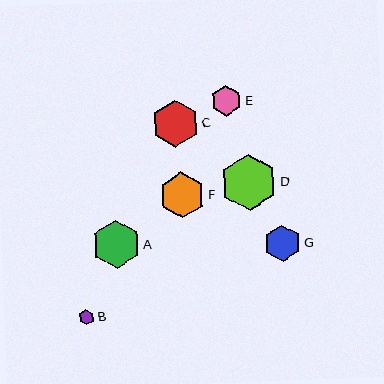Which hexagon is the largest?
Hexagon D is the largest with a size of approximately 56 pixels.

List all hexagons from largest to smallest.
From largest to smallest: D, A, C, F, G, E, B.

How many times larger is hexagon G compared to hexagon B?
Hexagon G is approximately 2.4 times the size of hexagon B.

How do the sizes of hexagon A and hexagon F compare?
Hexagon A and hexagon F are approximately the same size.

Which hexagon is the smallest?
Hexagon B is the smallest with a size of approximately 15 pixels.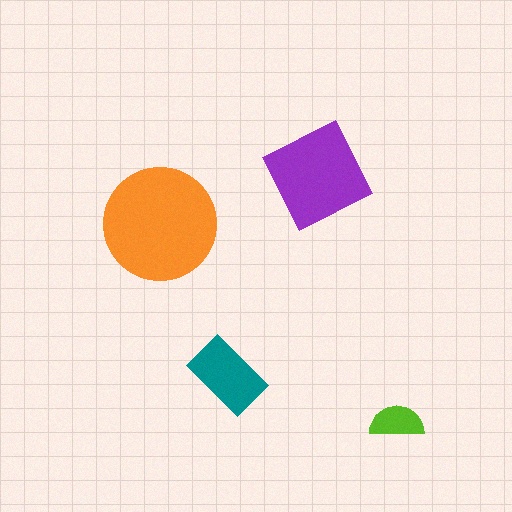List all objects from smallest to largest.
The lime semicircle, the teal rectangle, the purple diamond, the orange circle.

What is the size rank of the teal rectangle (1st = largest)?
3rd.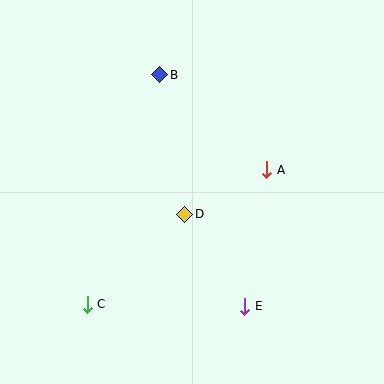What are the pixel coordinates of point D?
Point D is at (185, 214).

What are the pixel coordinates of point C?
Point C is at (87, 304).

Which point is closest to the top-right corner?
Point A is closest to the top-right corner.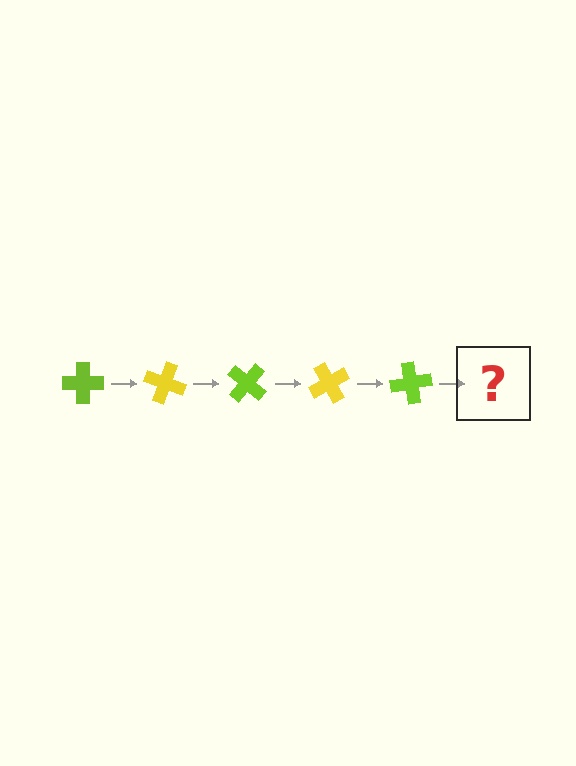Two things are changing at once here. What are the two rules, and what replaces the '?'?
The two rules are that it rotates 20 degrees each step and the color cycles through lime and yellow. The '?' should be a yellow cross, rotated 100 degrees from the start.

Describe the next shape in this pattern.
It should be a yellow cross, rotated 100 degrees from the start.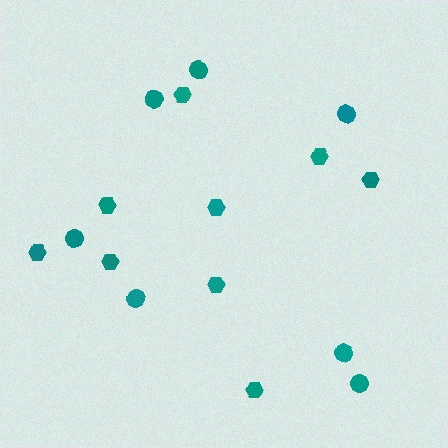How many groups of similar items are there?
There are 2 groups: one group of circles (7) and one group of hexagons (9).